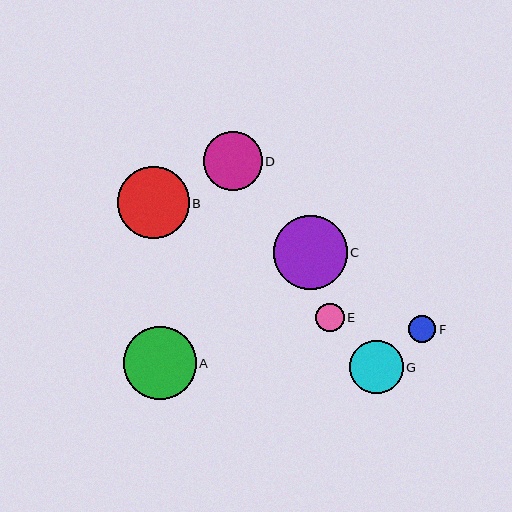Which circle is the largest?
Circle C is the largest with a size of approximately 74 pixels.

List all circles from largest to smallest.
From largest to smallest: C, A, B, D, G, E, F.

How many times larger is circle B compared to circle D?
Circle B is approximately 1.2 times the size of circle D.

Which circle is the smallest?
Circle F is the smallest with a size of approximately 27 pixels.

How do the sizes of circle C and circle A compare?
Circle C and circle A are approximately the same size.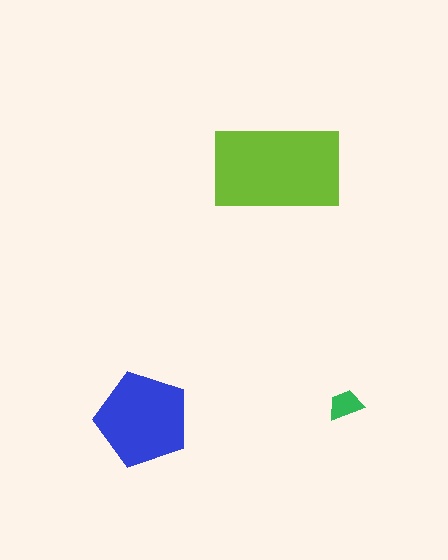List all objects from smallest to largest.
The green trapezoid, the blue pentagon, the lime rectangle.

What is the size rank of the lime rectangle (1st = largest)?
1st.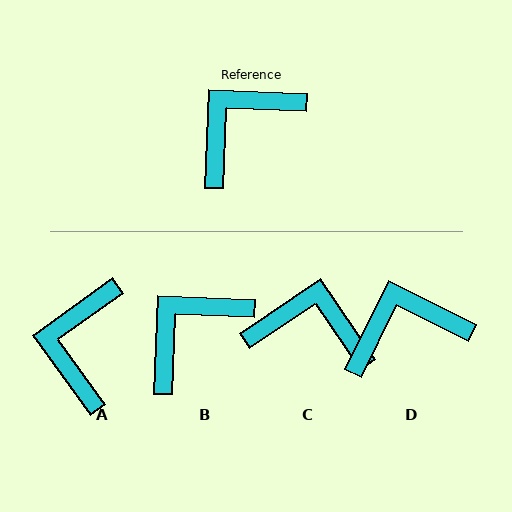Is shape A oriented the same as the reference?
No, it is off by about 38 degrees.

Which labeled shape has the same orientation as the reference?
B.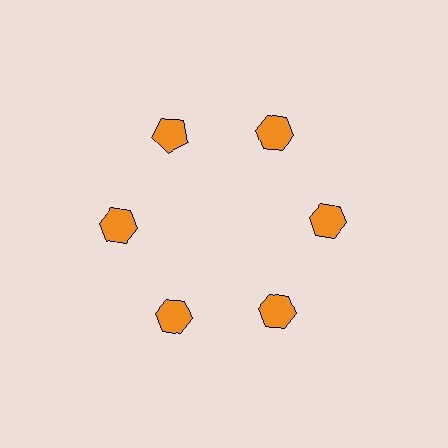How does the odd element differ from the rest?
It has a different shape: pentagon instead of hexagon.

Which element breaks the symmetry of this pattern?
The orange pentagon at roughly the 11 o'clock position breaks the symmetry. All other shapes are orange hexagons.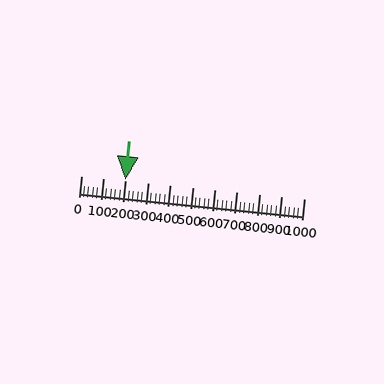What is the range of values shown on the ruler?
The ruler shows values from 0 to 1000.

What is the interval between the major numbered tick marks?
The major tick marks are spaced 100 units apart.